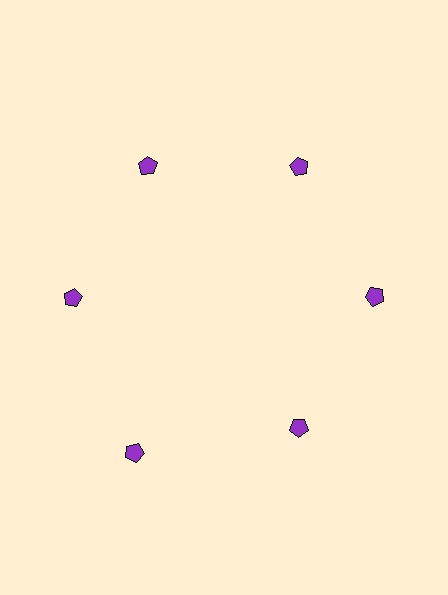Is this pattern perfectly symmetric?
No. The 6 purple pentagons are arranged in a ring, but one element near the 7 o'clock position is pushed outward from the center, breaking the 6-fold rotational symmetry.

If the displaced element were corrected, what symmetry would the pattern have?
It would have 6-fold rotational symmetry — the pattern would map onto itself every 60 degrees.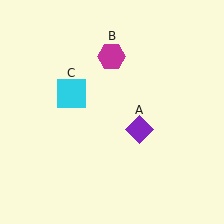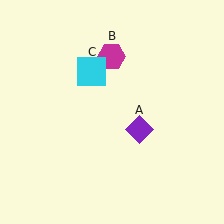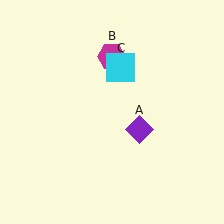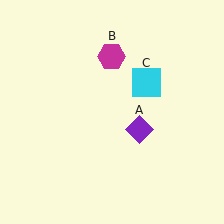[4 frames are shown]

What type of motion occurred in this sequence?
The cyan square (object C) rotated clockwise around the center of the scene.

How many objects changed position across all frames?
1 object changed position: cyan square (object C).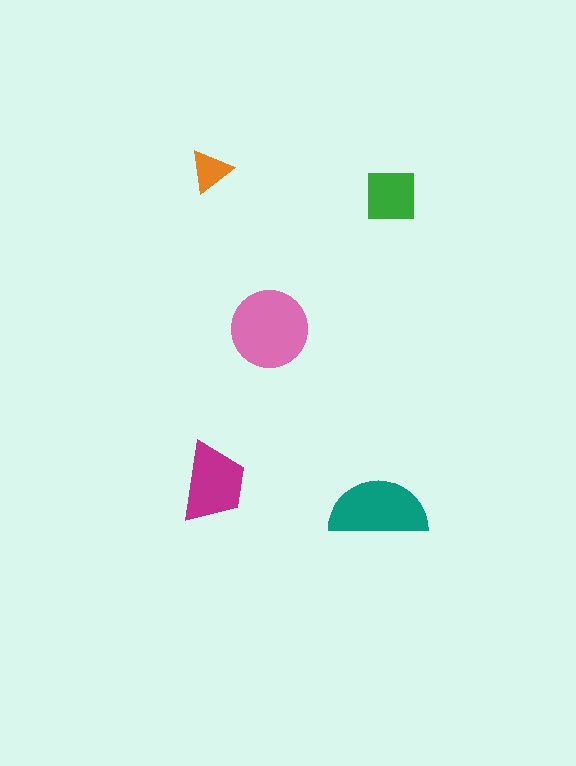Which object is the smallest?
The orange triangle.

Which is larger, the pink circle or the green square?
The pink circle.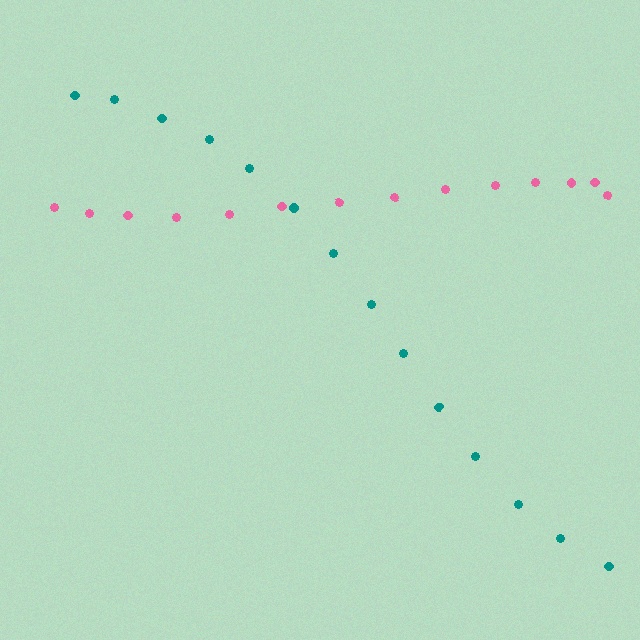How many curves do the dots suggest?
There are 2 distinct paths.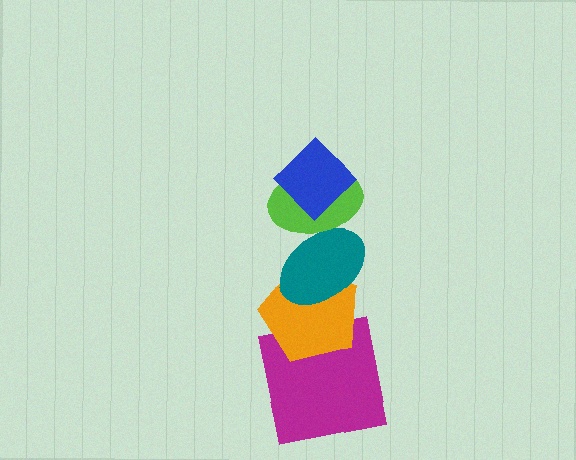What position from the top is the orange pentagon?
The orange pentagon is 4th from the top.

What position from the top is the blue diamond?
The blue diamond is 1st from the top.